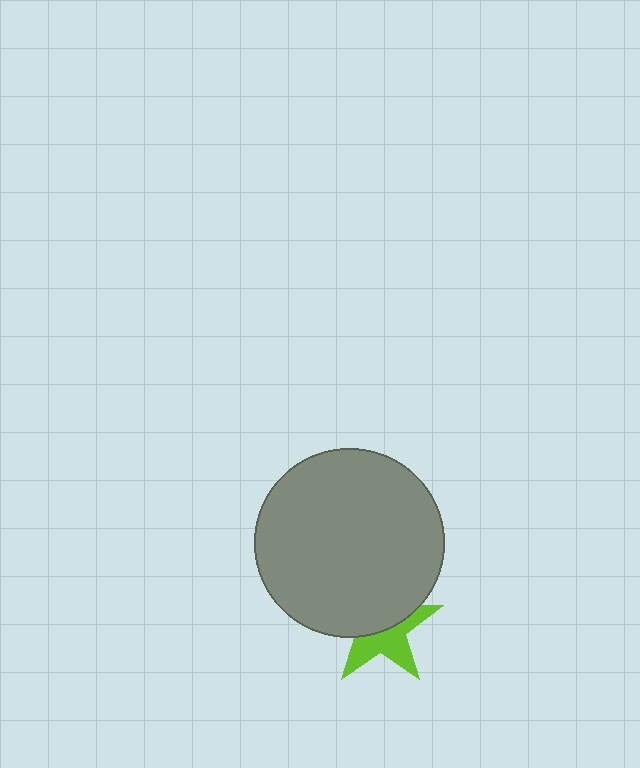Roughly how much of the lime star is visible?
About half of it is visible (roughly 48%).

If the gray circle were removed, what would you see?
You would see the complete lime star.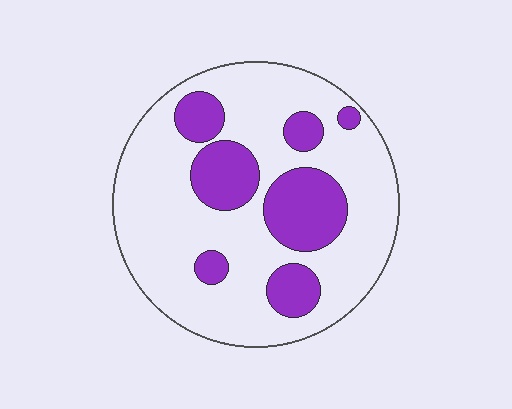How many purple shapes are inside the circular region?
7.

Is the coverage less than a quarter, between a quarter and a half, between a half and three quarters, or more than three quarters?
Between a quarter and a half.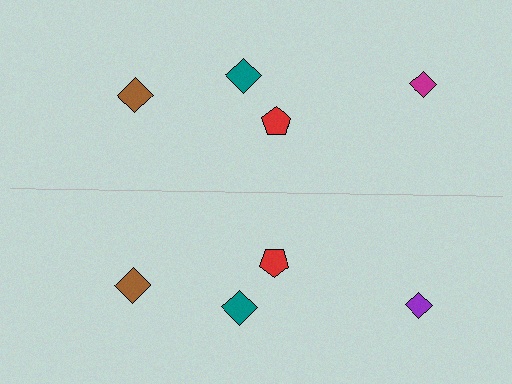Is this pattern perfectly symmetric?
No, the pattern is not perfectly symmetric. The purple diamond on the bottom side breaks the symmetry — its mirror counterpart is magenta.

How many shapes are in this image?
There are 8 shapes in this image.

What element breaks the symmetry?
The purple diamond on the bottom side breaks the symmetry — its mirror counterpart is magenta.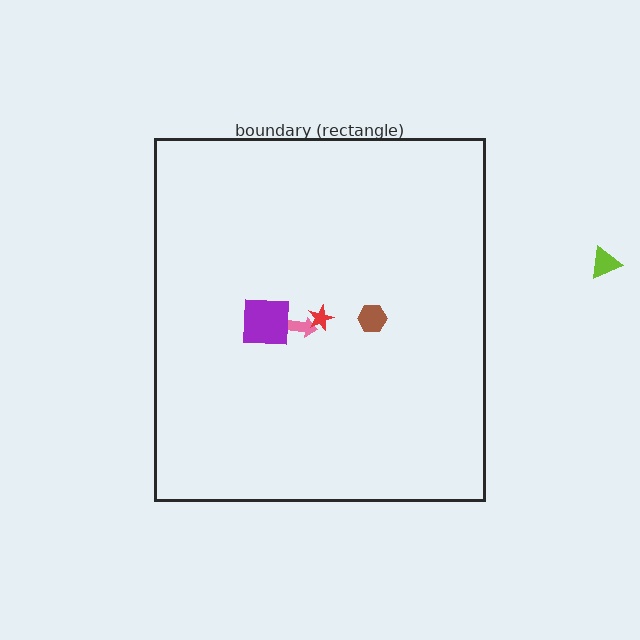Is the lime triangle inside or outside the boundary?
Outside.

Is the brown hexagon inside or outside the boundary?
Inside.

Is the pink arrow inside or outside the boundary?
Inside.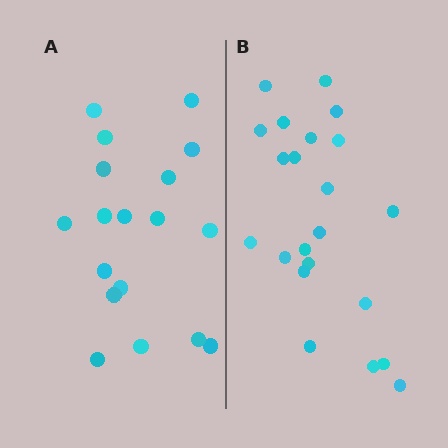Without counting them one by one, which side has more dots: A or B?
Region B (the right region) has more dots.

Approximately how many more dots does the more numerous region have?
Region B has about 4 more dots than region A.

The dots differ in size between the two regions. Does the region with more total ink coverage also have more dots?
No. Region A has more total ink coverage because its dots are larger, but region B actually contains more individual dots. Total area can be misleading — the number of items is what matters here.